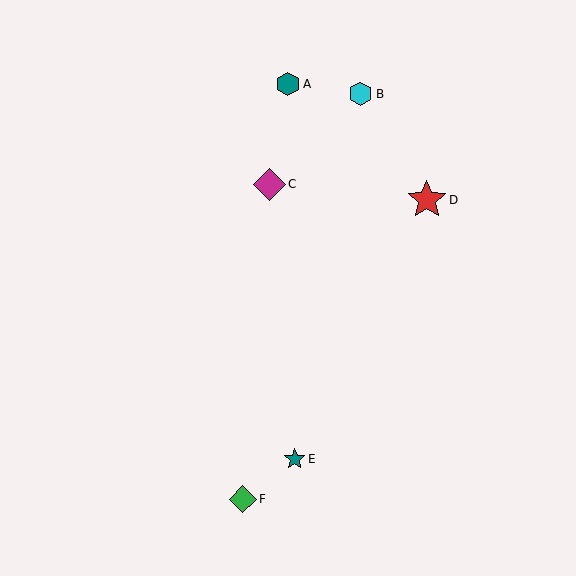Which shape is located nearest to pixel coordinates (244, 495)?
The green diamond (labeled F) at (243, 499) is nearest to that location.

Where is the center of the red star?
The center of the red star is at (427, 200).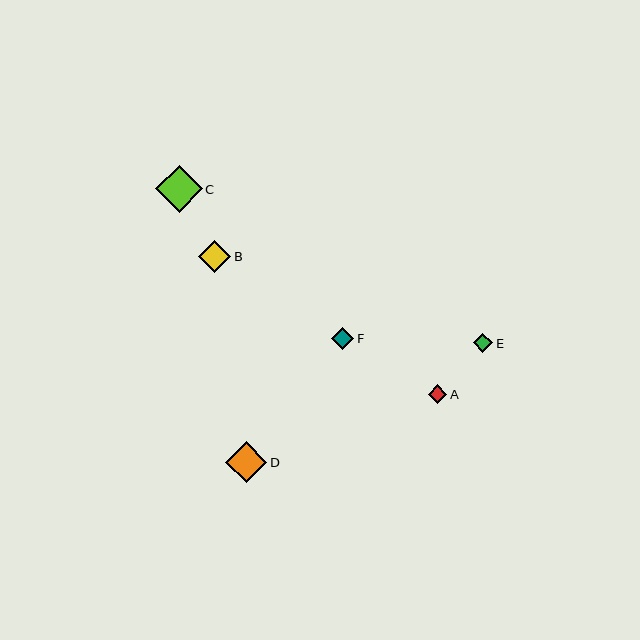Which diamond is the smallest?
Diamond A is the smallest with a size of approximately 18 pixels.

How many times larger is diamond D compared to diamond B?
Diamond D is approximately 1.3 times the size of diamond B.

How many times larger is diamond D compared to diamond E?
Diamond D is approximately 2.1 times the size of diamond E.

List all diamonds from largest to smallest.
From largest to smallest: C, D, B, F, E, A.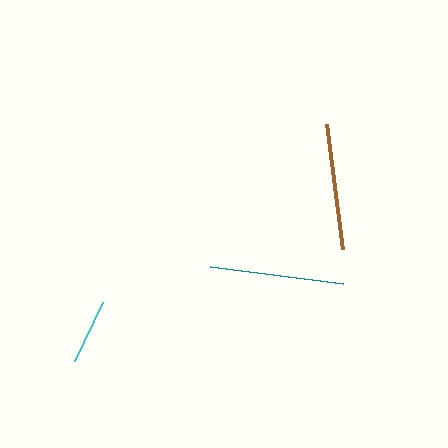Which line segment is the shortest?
The cyan line is the shortest at approximately 65 pixels.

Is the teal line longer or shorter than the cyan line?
The teal line is longer than the cyan line.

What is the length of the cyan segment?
The cyan segment is approximately 65 pixels long.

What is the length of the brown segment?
The brown segment is approximately 126 pixels long.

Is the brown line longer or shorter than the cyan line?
The brown line is longer than the cyan line.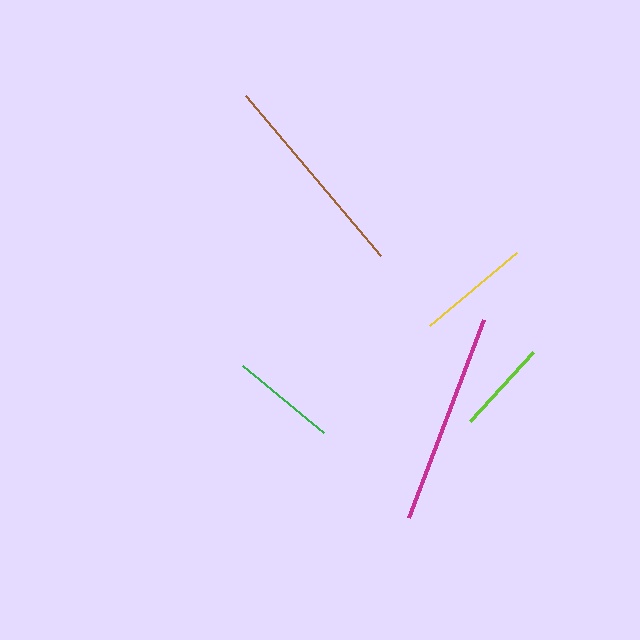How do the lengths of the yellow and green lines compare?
The yellow and green lines are approximately the same length.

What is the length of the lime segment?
The lime segment is approximately 94 pixels long.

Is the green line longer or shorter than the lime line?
The green line is longer than the lime line.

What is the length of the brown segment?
The brown segment is approximately 209 pixels long.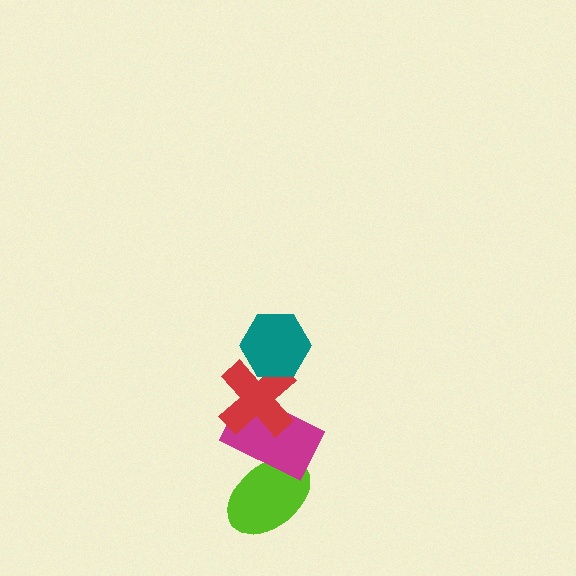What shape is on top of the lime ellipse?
The magenta rectangle is on top of the lime ellipse.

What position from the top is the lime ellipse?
The lime ellipse is 4th from the top.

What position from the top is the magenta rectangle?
The magenta rectangle is 3rd from the top.